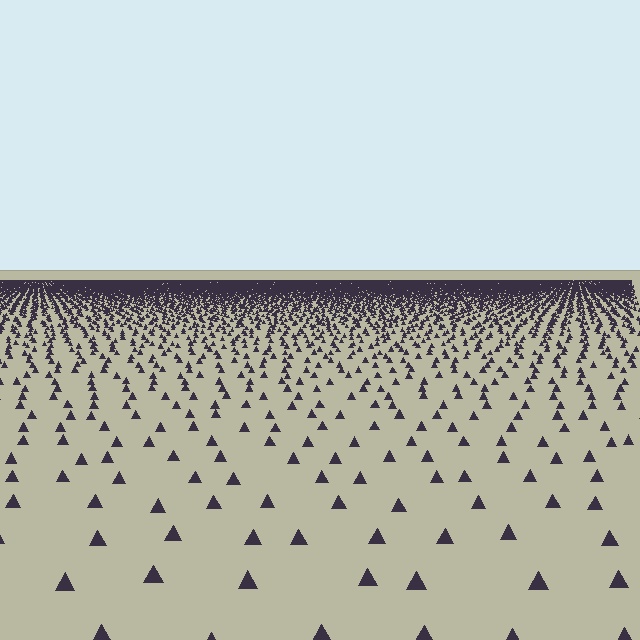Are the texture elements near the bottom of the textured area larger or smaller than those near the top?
Larger. Near the bottom, elements are closer to the viewer and appear at a bigger on-screen size.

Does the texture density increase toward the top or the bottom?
Density increases toward the top.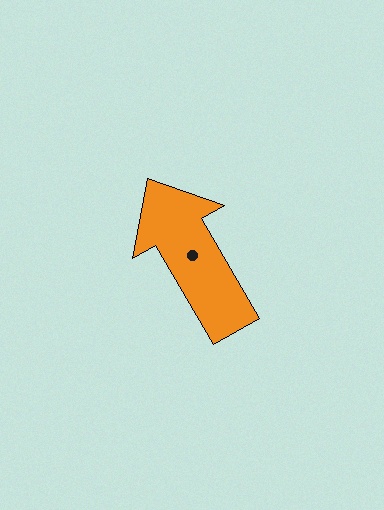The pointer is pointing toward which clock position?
Roughly 11 o'clock.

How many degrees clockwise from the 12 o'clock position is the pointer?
Approximately 330 degrees.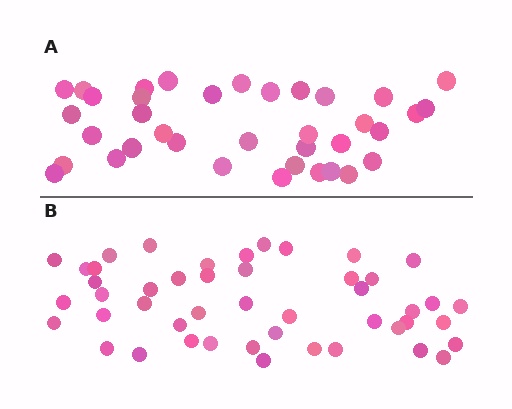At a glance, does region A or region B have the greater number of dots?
Region B (the bottom region) has more dots.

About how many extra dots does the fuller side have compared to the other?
Region B has roughly 10 or so more dots than region A.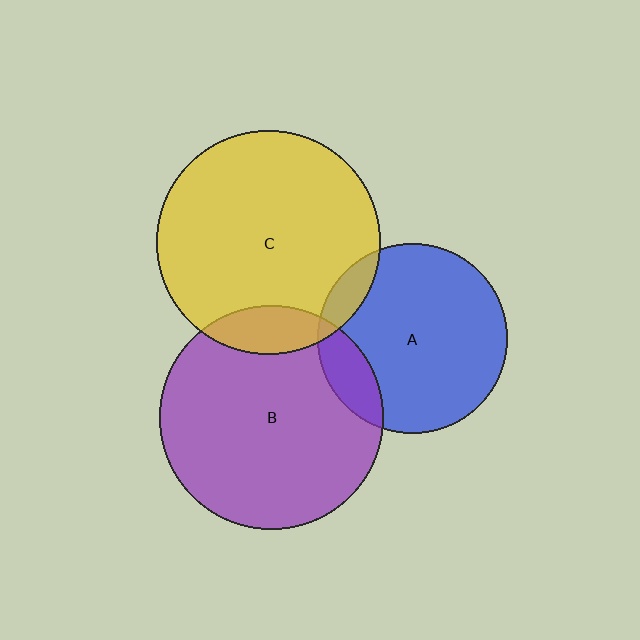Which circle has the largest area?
Circle C (yellow).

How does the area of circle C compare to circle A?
Approximately 1.4 times.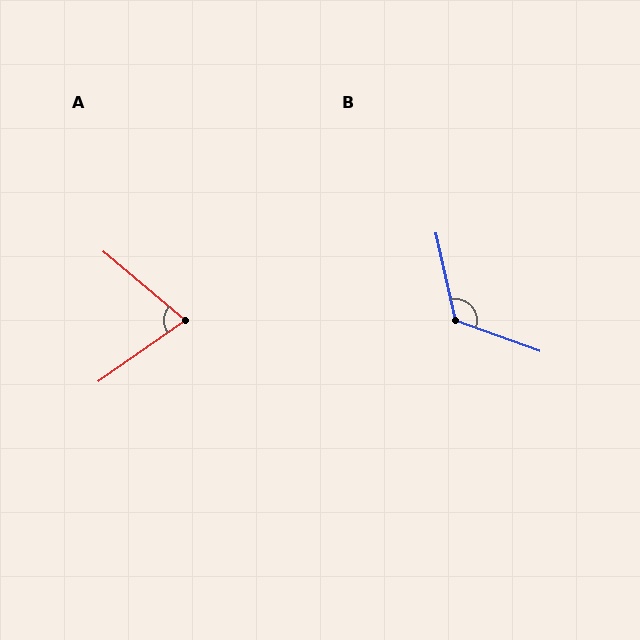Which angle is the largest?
B, at approximately 123 degrees.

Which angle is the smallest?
A, at approximately 75 degrees.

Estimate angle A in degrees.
Approximately 75 degrees.